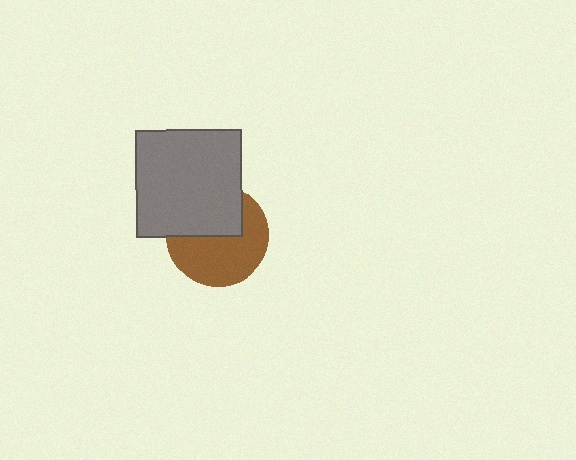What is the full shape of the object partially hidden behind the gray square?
The partially hidden object is a brown circle.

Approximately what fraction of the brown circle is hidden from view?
Roughly 41% of the brown circle is hidden behind the gray square.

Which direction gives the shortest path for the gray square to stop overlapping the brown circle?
Moving up gives the shortest separation.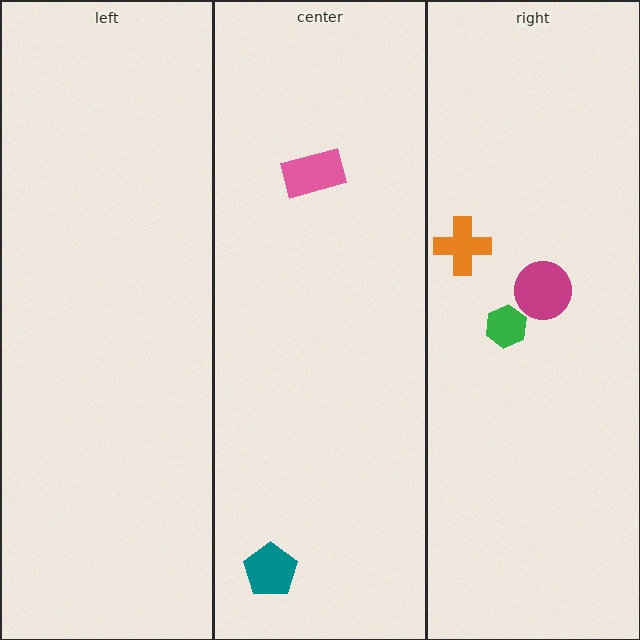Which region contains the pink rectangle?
The center region.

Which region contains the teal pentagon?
The center region.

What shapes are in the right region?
The magenta circle, the orange cross, the green hexagon.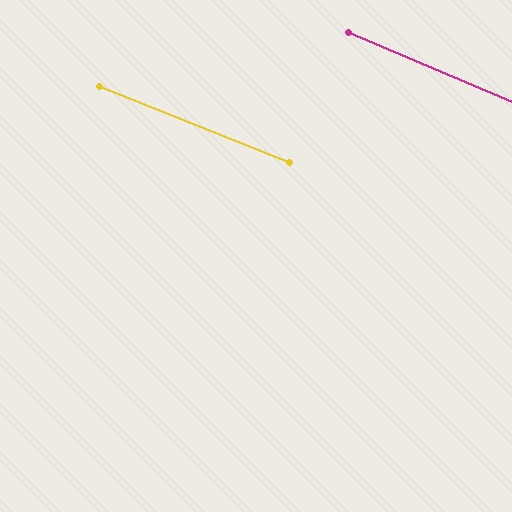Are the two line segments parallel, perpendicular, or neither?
Parallel — their directions differ by only 0.9°.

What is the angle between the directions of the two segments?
Approximately 1 degree.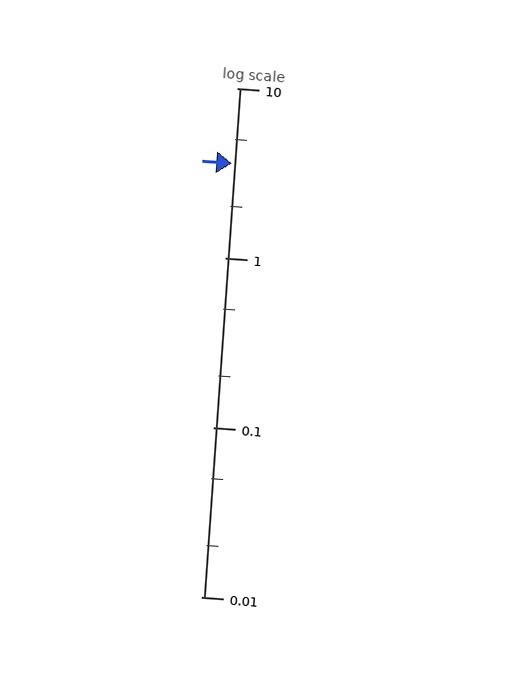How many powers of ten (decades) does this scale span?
The scale spans 3 decades, from 0.01 to 10.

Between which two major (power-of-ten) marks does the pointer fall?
The pointer is between 1 and 10.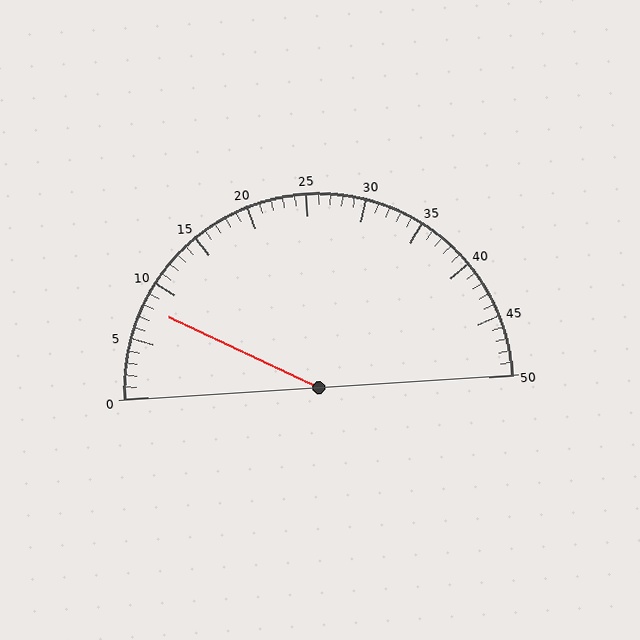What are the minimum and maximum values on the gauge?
The gauge ranges from 0 to 50.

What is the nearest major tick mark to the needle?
The nearest major tick mark is 10.